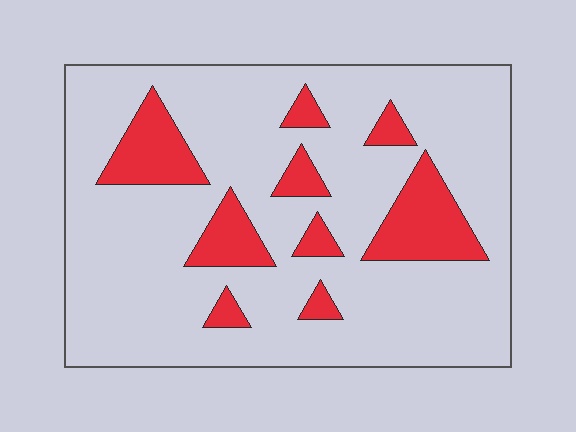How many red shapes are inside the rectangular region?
9.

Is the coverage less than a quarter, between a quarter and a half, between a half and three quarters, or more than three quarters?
Less than a quarter.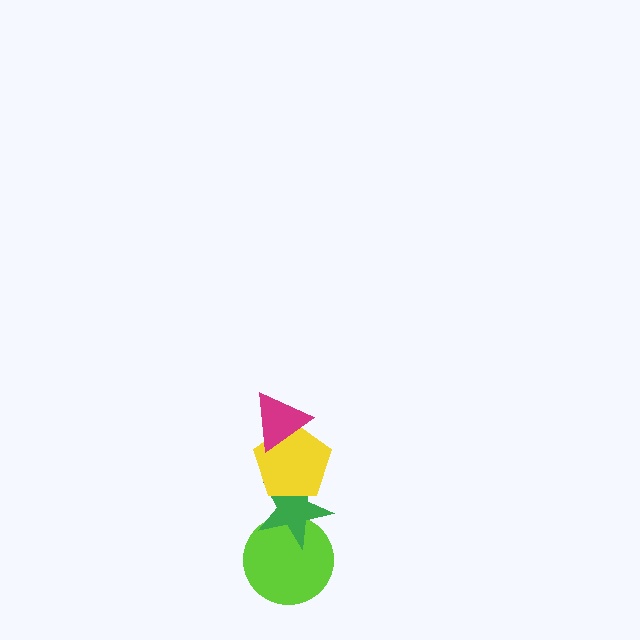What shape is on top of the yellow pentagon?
The magenta triangle is on top of the yellow pentagon.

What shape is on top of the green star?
The yellow pentagon is on top of the green star.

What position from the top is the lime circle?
The lime circle is 4th from the top.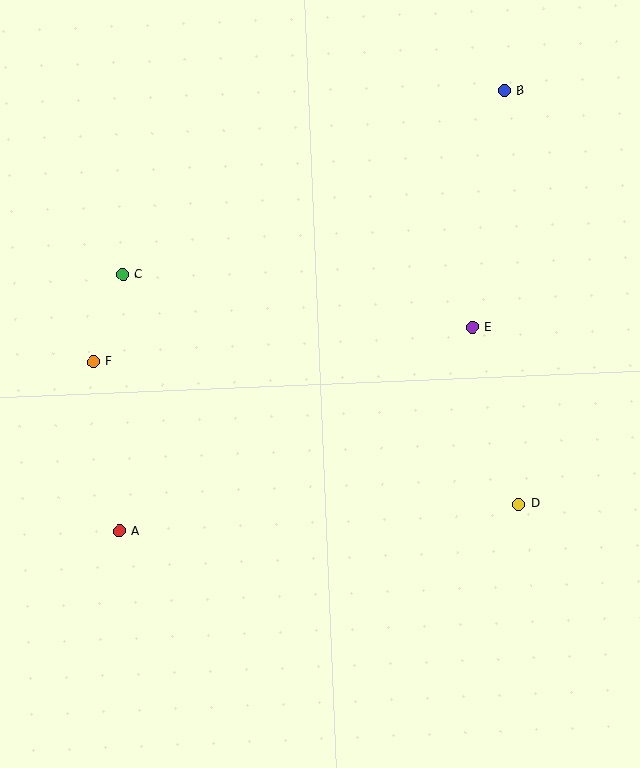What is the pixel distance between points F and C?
The distance between F and C is 92 pixels.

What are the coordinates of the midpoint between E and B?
The midpoint between E and B is at (488, 209).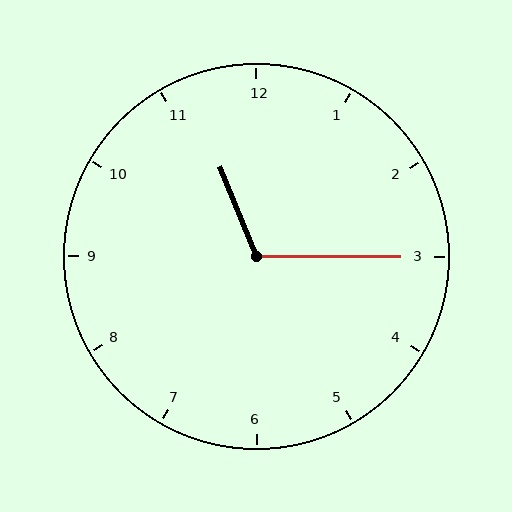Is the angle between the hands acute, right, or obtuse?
It is obtuse.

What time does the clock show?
11:15.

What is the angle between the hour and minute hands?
Approximately 112 degrees.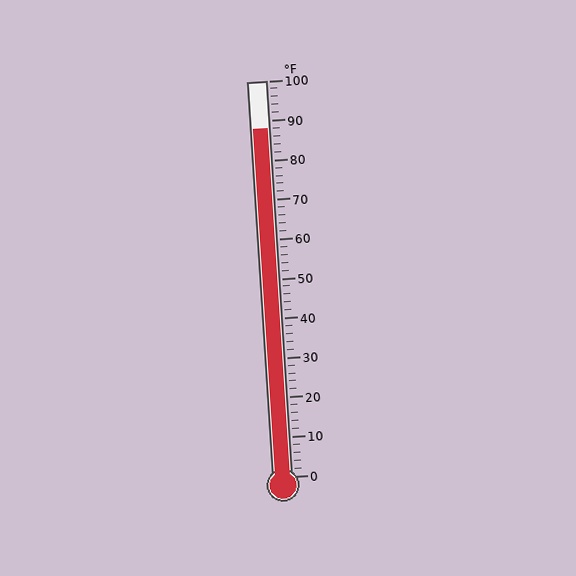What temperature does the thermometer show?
The thermometer shows approximately 88°F.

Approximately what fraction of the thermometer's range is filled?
The thermometer is filled to approximately 90% of its range.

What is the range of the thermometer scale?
The thermometer scale ranges from 0°F to 100°F.